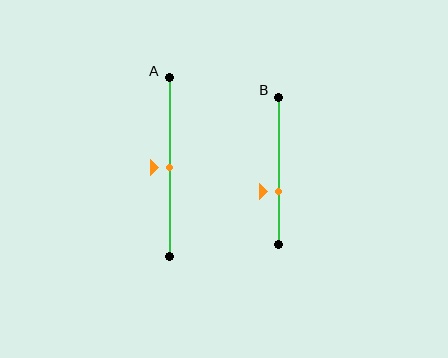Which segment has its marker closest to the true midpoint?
Segment A has its marker closest to the true midpoint.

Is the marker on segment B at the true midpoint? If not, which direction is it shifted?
No, the marker on segment B is shifted downward by about 14% of the segment length.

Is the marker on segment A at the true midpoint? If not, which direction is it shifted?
Yes, the marker on segment A is at the true midpoint.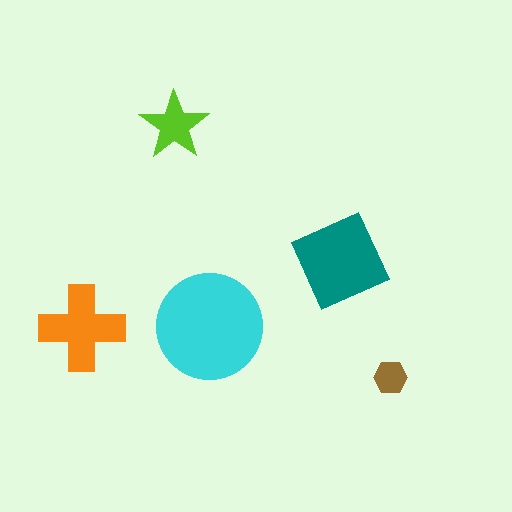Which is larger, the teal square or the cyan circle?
The cyan circle.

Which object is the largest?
The cyan circle.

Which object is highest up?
The lime star is topmost.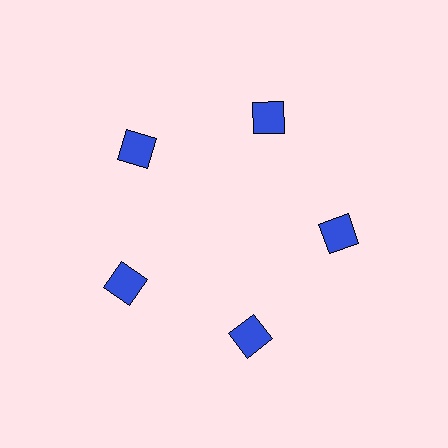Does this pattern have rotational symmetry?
Yes, this pattern has 5-fold rotational symmetry. It looks the same after rotating 72 degrees around the center.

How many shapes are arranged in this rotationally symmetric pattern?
There are 5 shapes, arranged in 5 groups of 1.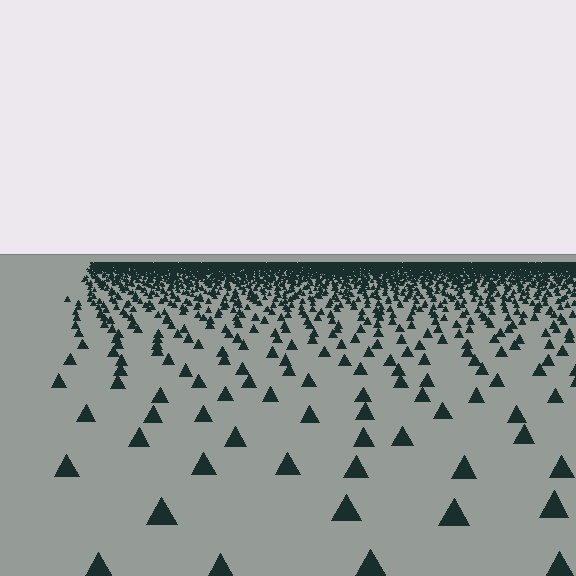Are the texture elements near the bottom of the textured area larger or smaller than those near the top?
Larger. Near the bottom, elements are closer to the viewer and appear at a bigger on-screen size.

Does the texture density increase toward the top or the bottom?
Density increases toward the top.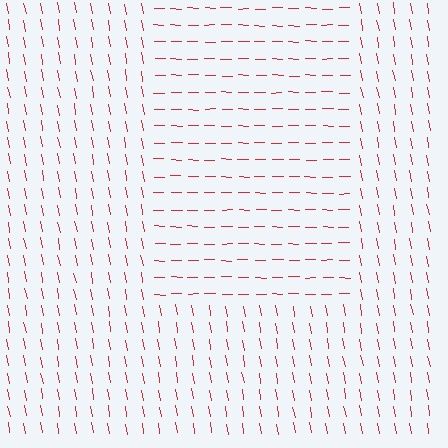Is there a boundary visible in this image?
Yes, there is a texture boundary formed by a change in line orientation.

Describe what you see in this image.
The image is filled with small red line segments. A rectangle region in the image has lines oriented differently from the surrounding lines, creating a visible texture boundary.